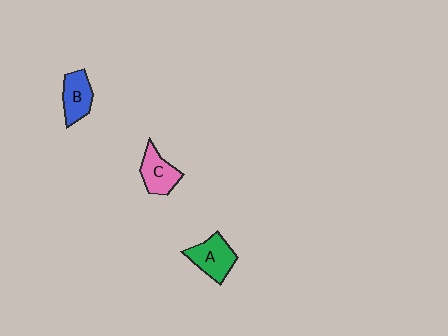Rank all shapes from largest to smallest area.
From largest to smallest: A (green), C (pink), B (blue).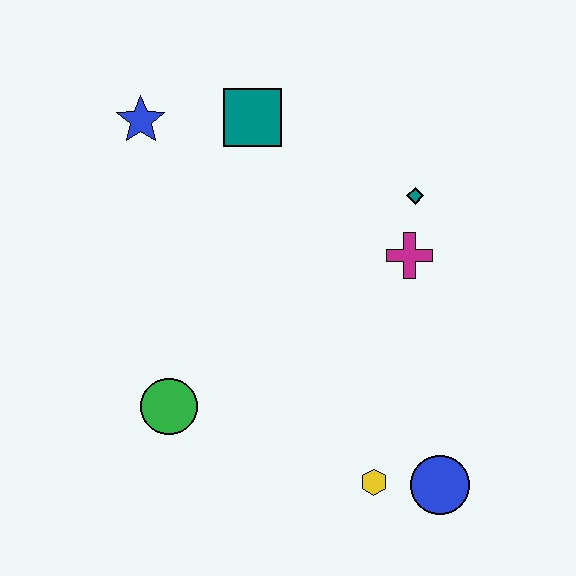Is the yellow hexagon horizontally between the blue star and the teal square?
No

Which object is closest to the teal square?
The blue star is closest to the teal square.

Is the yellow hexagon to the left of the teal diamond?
Yes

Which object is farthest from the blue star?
The blue circle is farthest from the blue star.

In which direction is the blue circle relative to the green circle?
The blue circle is to the right of the green circle.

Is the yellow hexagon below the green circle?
Yes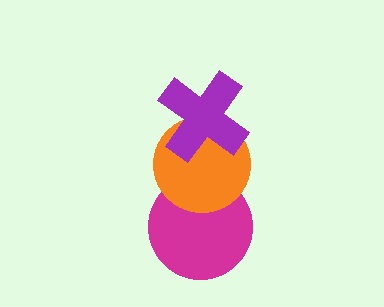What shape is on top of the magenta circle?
The orange circle is on top of the magenta circle.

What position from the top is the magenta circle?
The magenta circle is 3rd from the top.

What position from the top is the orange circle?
The orange circle is 2nd from the top.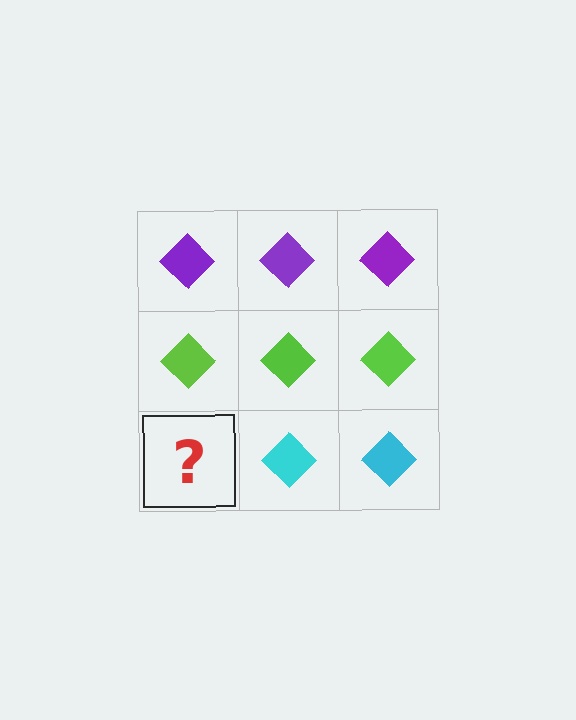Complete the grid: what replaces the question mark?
The question mark should be replaced with a cyan diamond.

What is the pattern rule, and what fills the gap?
The rule is that each row has a consistent color. The gap should be filled with a cyan diamond.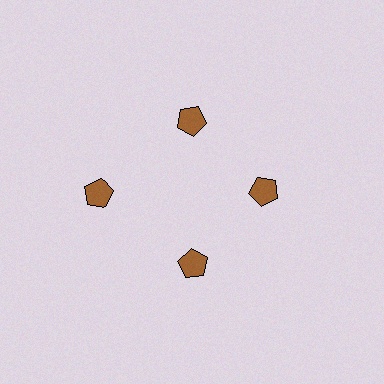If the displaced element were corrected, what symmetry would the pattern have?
It would have 4-fold rotational symmetry — the pattern would map onto itself every 90 degrees.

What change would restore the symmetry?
The symmetry would be restored by moving it inward, back onto the ring so that all 4 pentagons sit at equal angles and equal distance from the center.